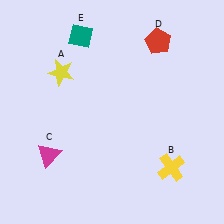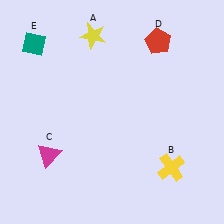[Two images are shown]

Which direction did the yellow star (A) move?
The yellow star (A) moved up.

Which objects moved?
The objects that moved are: the yellow star (A), the teal diamond (E).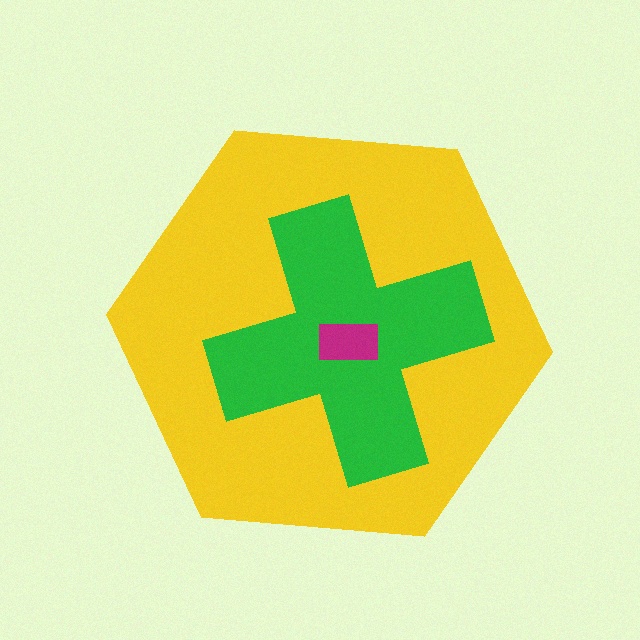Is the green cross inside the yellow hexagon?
Yes.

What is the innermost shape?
The magenta rectangle.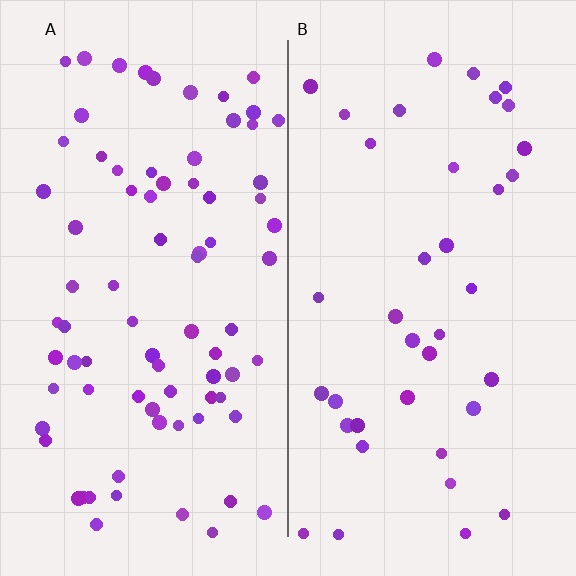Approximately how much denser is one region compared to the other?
Approximately 2.1× — region A over region B.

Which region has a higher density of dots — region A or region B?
A (the left).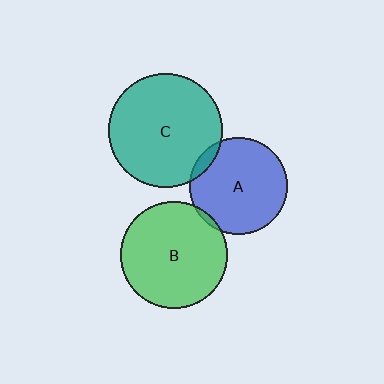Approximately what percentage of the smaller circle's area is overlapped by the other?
Approximately 5%.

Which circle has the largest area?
Circle C (teal).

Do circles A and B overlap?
Yes.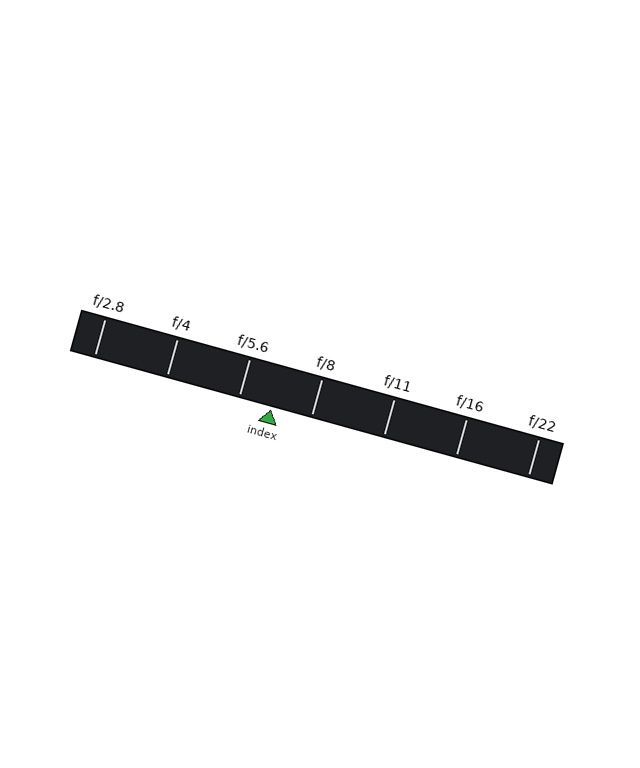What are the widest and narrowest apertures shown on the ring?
The widest aperture shown is f/2.8 and the narrowest is f/22.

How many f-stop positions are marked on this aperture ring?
There are 7 f-stop positions marked.